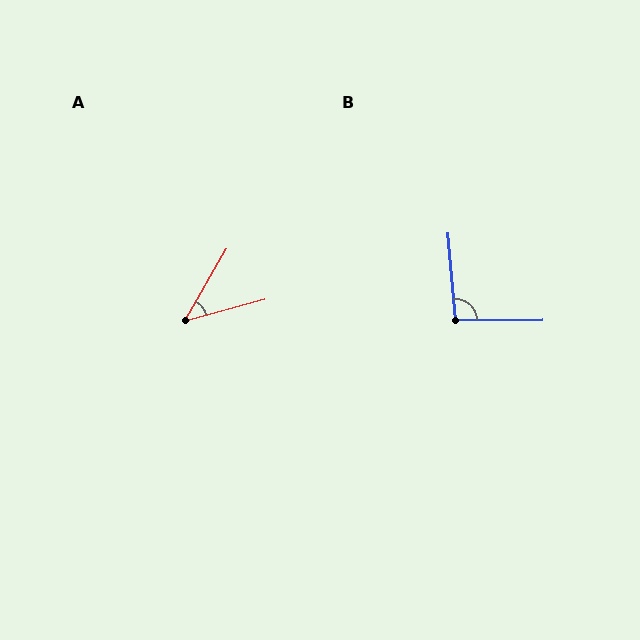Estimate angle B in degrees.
Approximately 94 degrees.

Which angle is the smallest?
A, at approximately 45 degrees.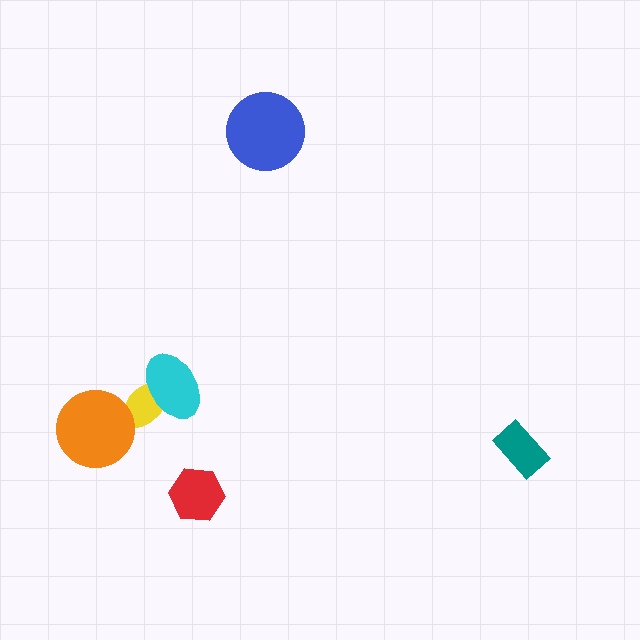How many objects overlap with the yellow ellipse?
2 objects overlap with the yellow ellipse.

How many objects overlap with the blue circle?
0 objects overlap with the blue circle.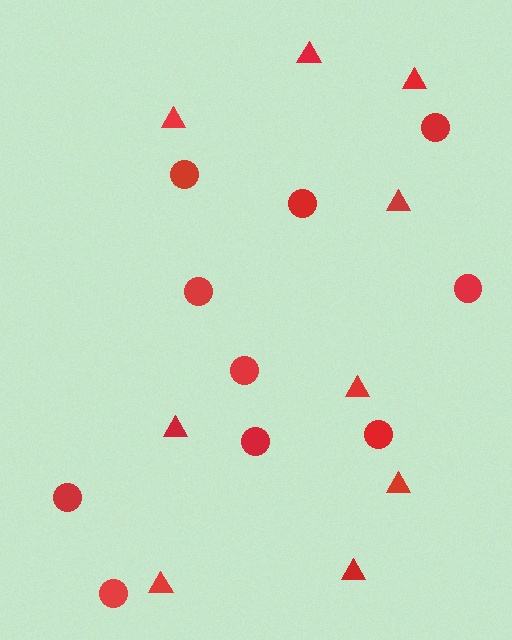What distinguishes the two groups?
There are 2 groups: one group of triangles (9) and one group of circles (10).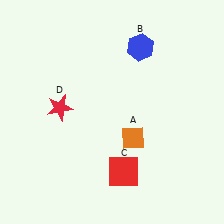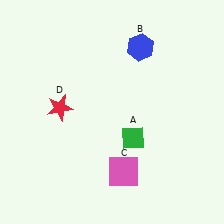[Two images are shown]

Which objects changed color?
A changed from orange to green. C changed from red to pink.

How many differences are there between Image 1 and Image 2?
There are 2 differences between the two images.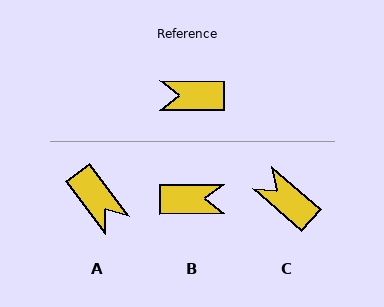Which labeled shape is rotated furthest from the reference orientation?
B, about 179 degrees away.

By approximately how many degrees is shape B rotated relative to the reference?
Approximately 179 degrees clockwise.